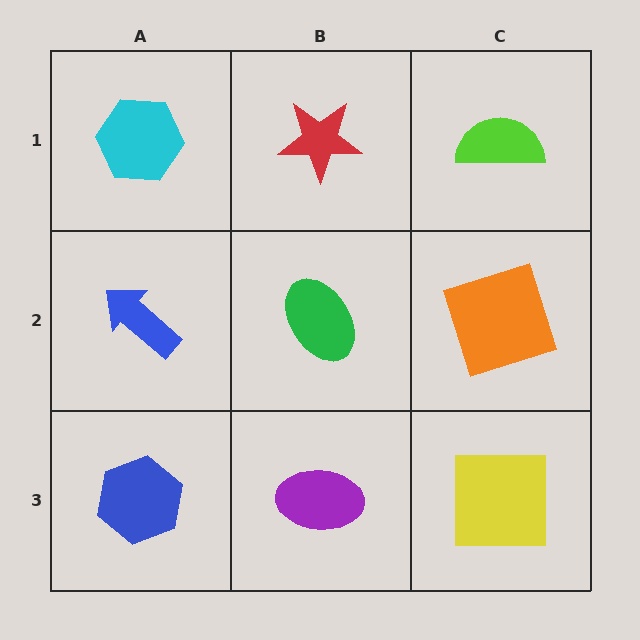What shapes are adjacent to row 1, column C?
An orange square (row 2, column C), a red star (row 1, column B).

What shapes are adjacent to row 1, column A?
A blue arrow (row 2, column A), a red star (row 1, column B).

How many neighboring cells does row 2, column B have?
4.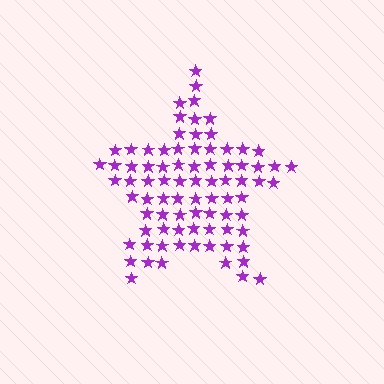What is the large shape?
The large shape is a star.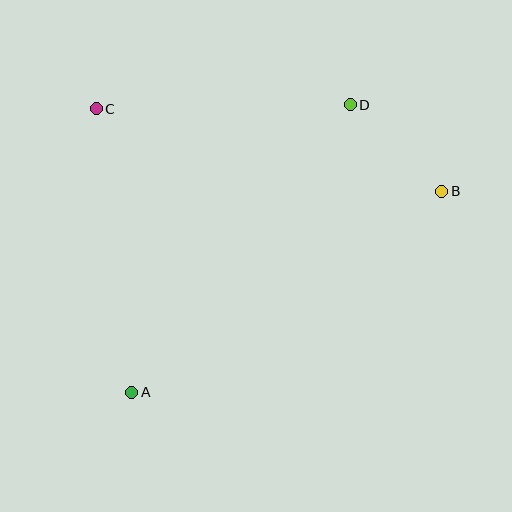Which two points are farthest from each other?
Points A and B are farthest from each other.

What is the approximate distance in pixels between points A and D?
The distance between A and D is approximately 361 pixels.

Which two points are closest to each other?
Points B and D are closest to each other.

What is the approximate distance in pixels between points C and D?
The distance between C and D is approximately 254 pixels.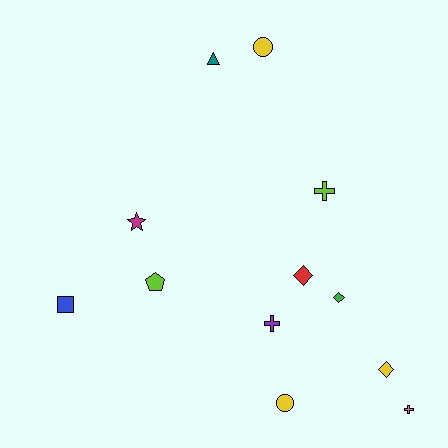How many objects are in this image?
There are 12 objects.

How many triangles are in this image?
There is 1 triangle.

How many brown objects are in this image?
There are no brown objects.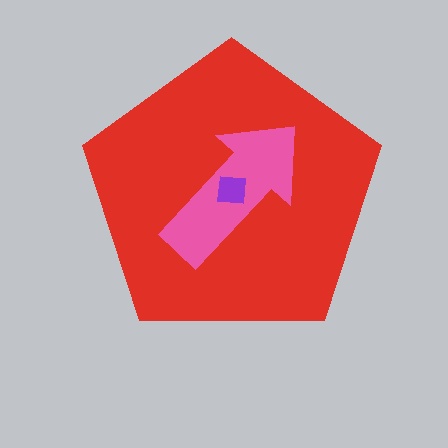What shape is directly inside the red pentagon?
The pink arrow.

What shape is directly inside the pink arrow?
The purple square.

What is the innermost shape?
The purple square.